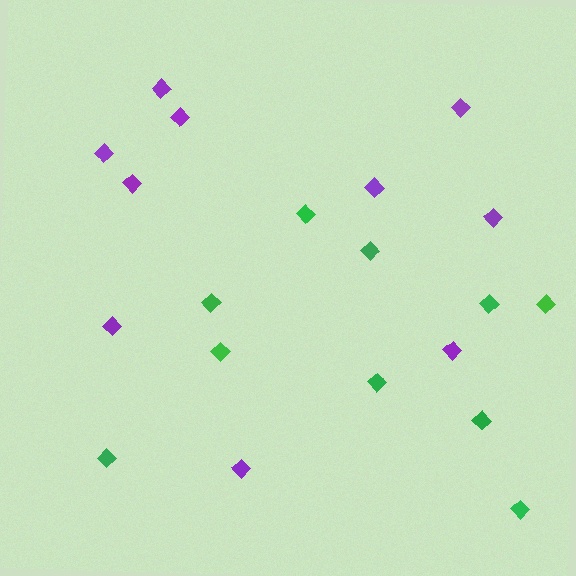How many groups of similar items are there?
There are 2 groups: one group of purple diamonds (10) and one group of green diamonds (10).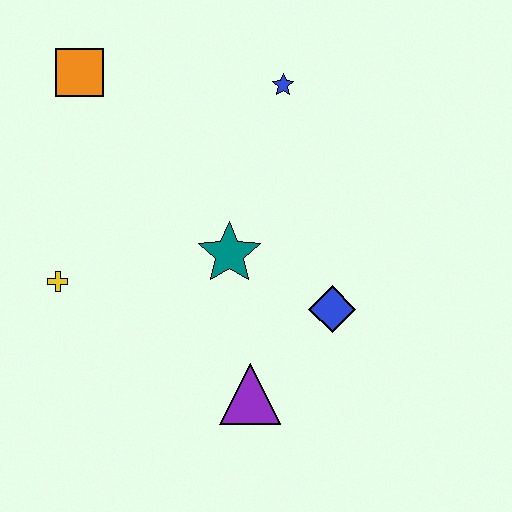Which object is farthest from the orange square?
The purple triangle is farthest from the orange square.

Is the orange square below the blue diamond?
No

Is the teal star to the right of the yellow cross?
Yes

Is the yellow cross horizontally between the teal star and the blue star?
No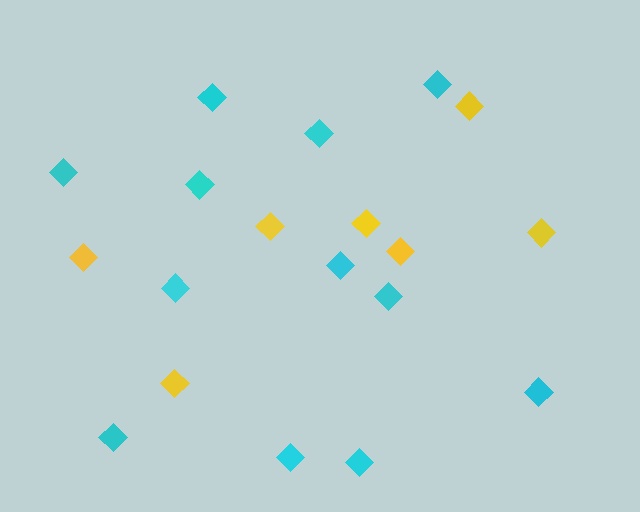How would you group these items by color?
There are 2 groups: one group of yellow diamonds (7) and one group of cyan diamonds (12).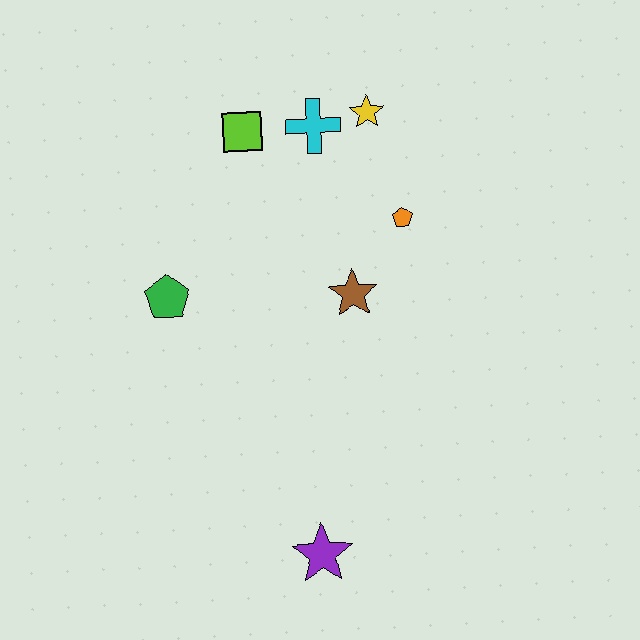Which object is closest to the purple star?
The brown star is closest to the purple star.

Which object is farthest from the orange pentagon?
The purple star is farthest from the orange pentagon.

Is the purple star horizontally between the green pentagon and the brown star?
Yes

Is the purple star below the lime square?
Yes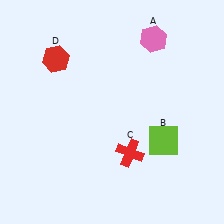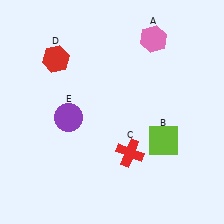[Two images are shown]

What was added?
A purple circle (E) was added in Image 2.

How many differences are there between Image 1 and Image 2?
There is 1 difference between the two images.